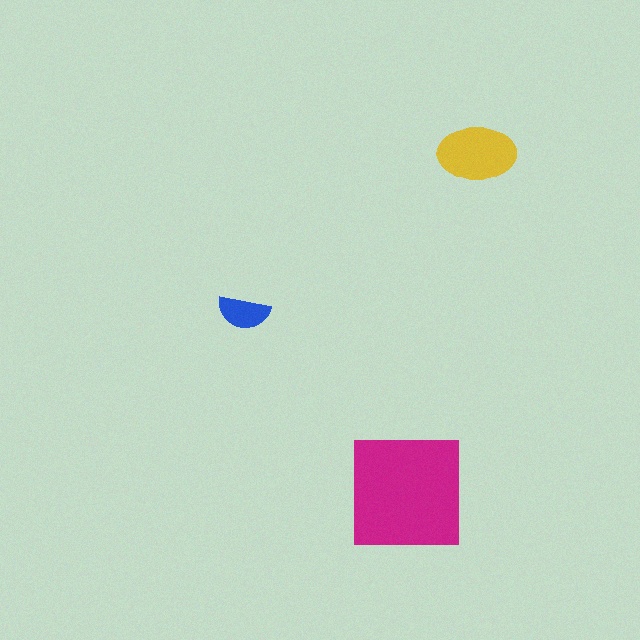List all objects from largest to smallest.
The magenta square, the yellow ellipse, the blue semicircle.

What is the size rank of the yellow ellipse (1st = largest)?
2nd.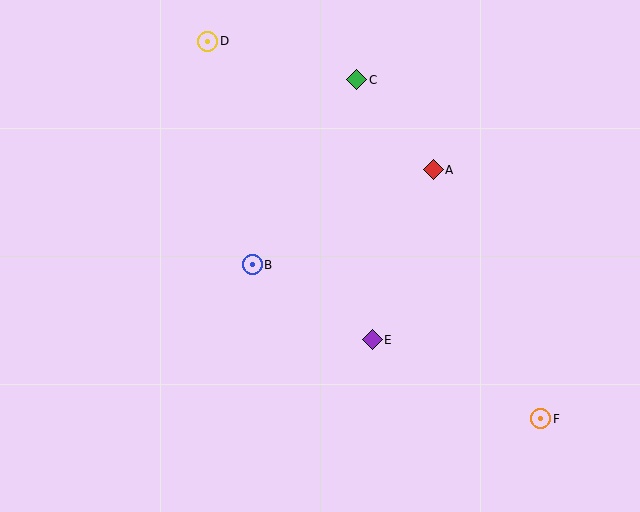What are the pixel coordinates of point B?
Point B is at (252, 265).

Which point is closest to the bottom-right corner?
Point F is closest to the bottom-right corner.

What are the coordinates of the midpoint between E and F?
The midpoint between E and F is at (456, 379).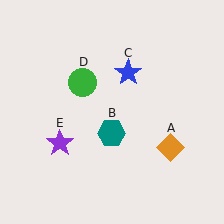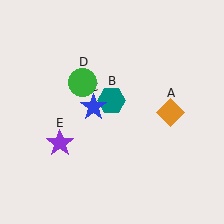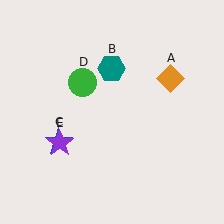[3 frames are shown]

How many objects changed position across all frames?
3 objects changed position: orange diamond (object A), teal hexagon (object B), blue star (object C).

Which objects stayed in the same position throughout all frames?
Green circle (object D) and purple star (object E) remained stationary.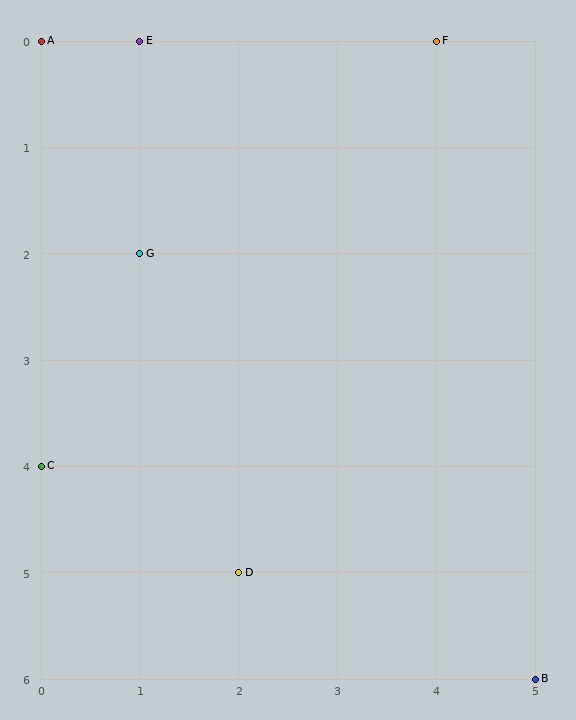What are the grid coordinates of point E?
Point E is at grid coordinates (1, 0).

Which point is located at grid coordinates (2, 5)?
Point D is at (2, 5).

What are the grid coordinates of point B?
Point B is at grid coordinates (5, 6).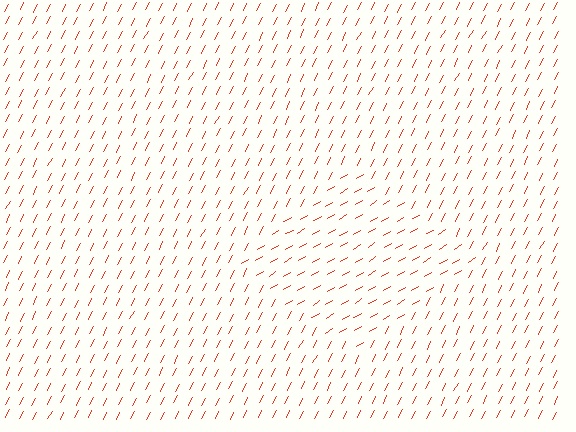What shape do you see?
I see a diamond.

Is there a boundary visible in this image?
Yes, there is a texture boundary formed by a change in line orientation.